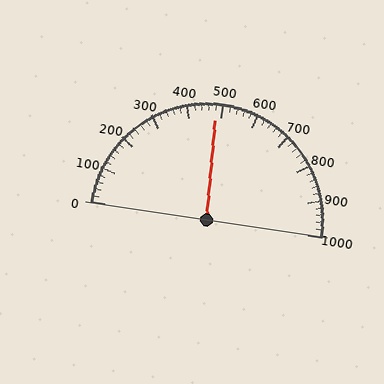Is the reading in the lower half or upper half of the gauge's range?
The reading is in the lower half of the range (0 to 1000).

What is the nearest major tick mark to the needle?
The nearest major tick mark is 500.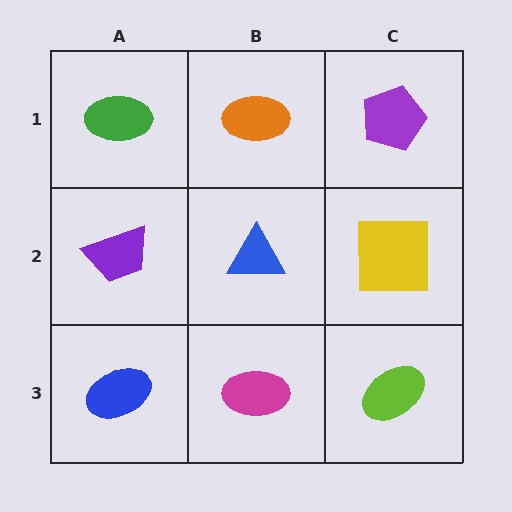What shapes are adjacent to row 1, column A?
A purple trapezoid (row 2, column A), an orange ellipse (row 1, column B).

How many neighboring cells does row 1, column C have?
2.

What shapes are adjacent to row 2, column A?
A green ellipse (row 1, column A), a blue ellipse (row 3, column A), a blue triangle (row 2, column B).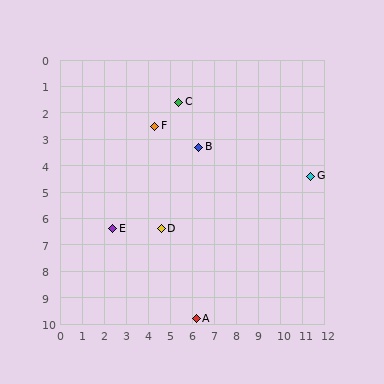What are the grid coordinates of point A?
Point A is at approximately (6.2, 9.8).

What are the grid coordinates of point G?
Point G is at approximately (11.4, 4.4).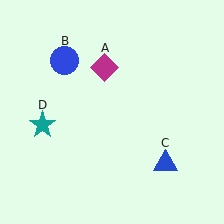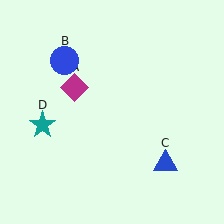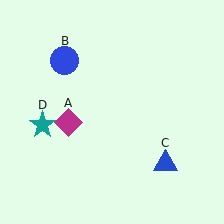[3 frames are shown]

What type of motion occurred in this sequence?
The magenta diamond (object A) rotated counterclockwise around the center of the scene.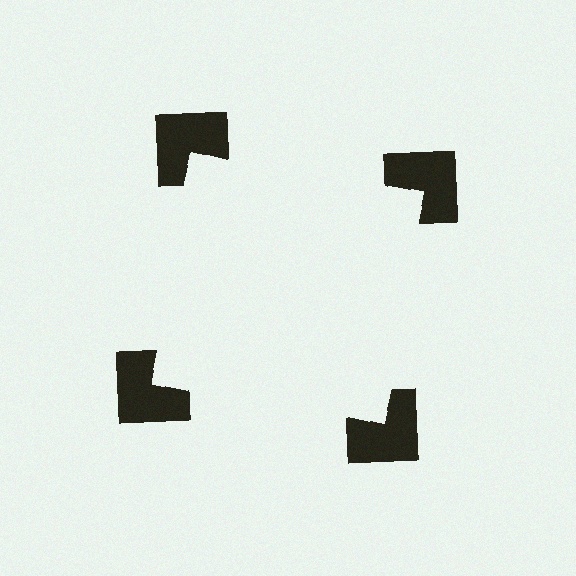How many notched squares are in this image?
There are 4 — one at each vertex of the illusory square.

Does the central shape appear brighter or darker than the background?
It typically appears slightly brighter than the background, even though no actual brightness change is drawn.